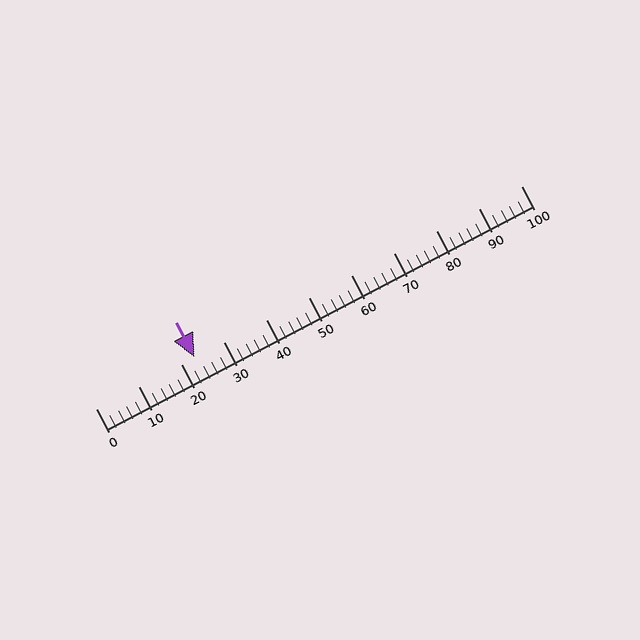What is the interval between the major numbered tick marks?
The major tick marks are spaced 10 units apart.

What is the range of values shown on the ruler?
The ruler shows values from 0 to 100.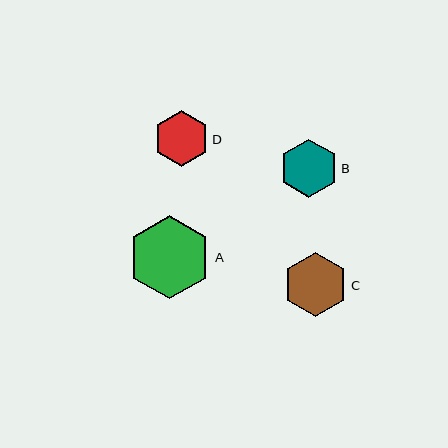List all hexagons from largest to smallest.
From largest to smallest: A, C, B, D.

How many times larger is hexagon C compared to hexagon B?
Hexagon C is approximately 1.1 times the size of hexagon B.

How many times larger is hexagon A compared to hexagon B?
Hexagon A is approximately 1.4 times the size of hexagon B.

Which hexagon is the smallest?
Hexagon D is the smallest with a size of approximately 55 pixels.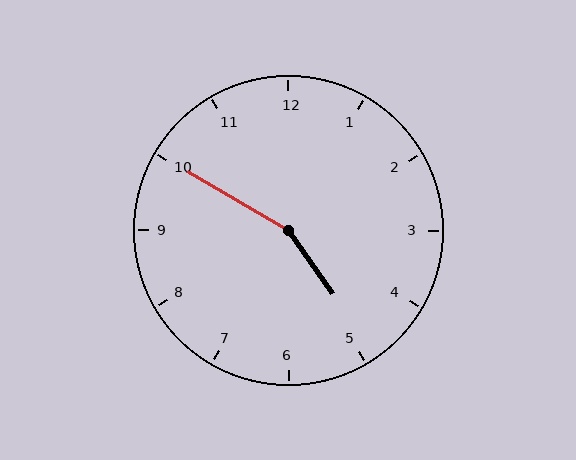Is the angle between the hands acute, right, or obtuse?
It is obtuse.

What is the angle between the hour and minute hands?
Approximately 155 degrees.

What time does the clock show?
4:50.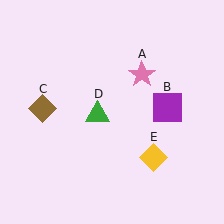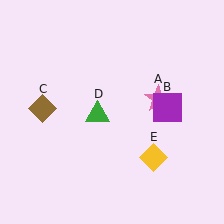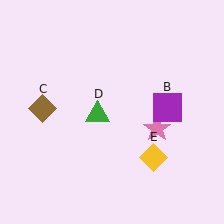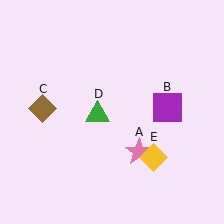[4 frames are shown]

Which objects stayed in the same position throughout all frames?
Purple square (object B) and brown diamond (object C) and green triangle (object D) and yellow diamond (object E) remained stationary.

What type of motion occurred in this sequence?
The pink star (object A) rotated clockwise around the center of the scene.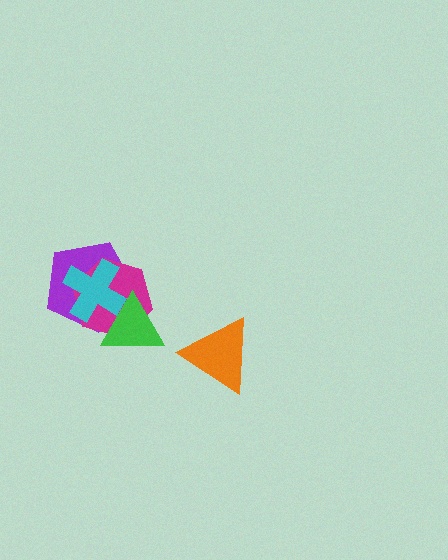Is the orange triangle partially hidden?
No, no other shape covers it.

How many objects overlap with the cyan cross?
3 objects overlap with the cyan cross.